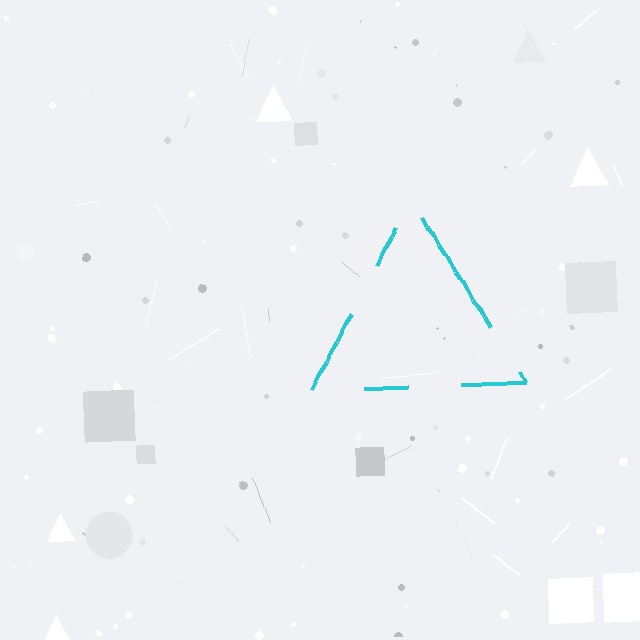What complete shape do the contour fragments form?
The contour fragments form a triangle.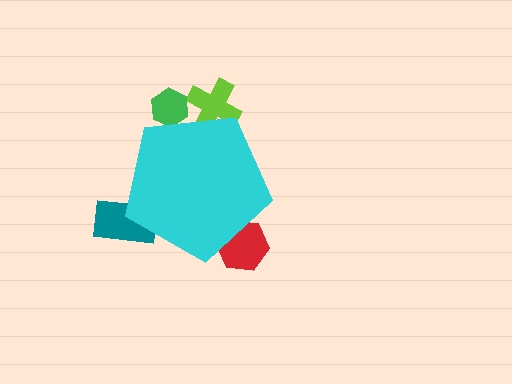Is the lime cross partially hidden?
Yes, the lime cross is partially hidden behind the cyan pentagon.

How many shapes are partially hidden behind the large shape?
4 shapes are partially hidden.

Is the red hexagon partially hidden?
Yes, the red hexagon is partially hidden behind the cyan pentagon.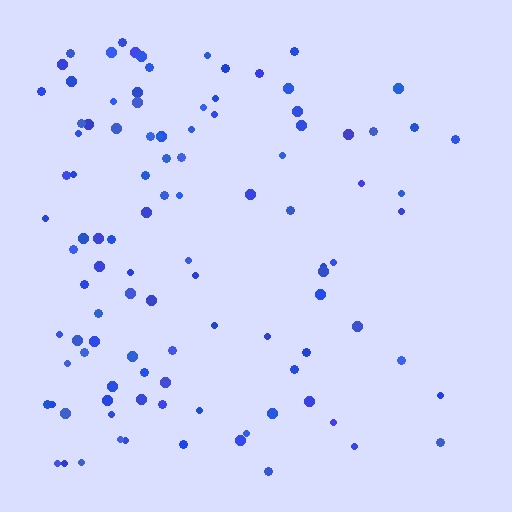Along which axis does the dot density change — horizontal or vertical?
Horizontal.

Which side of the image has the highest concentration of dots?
The left.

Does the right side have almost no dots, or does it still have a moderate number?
Still a moderate number, just noticeably fewer than the left.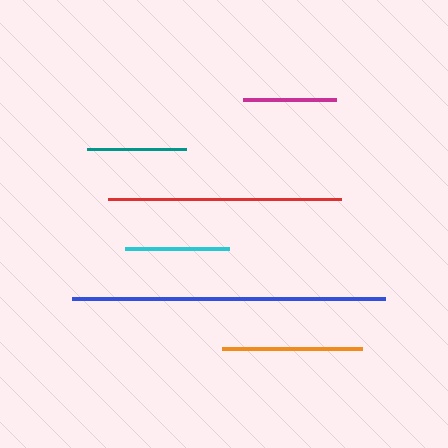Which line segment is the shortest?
The magenta line is the shortest at approximately 93 pixels.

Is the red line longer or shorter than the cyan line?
The red line is longer than the cyan line.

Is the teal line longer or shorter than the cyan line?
The cyan line is longer than the teal line.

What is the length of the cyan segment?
The cyan segment is approximately 105 pixels long.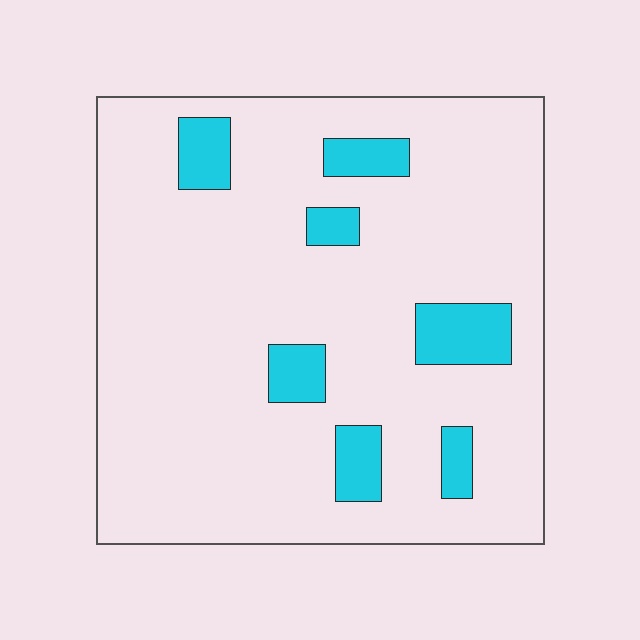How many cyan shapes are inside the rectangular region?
7.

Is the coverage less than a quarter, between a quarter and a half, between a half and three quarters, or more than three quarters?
Less than a quarter.